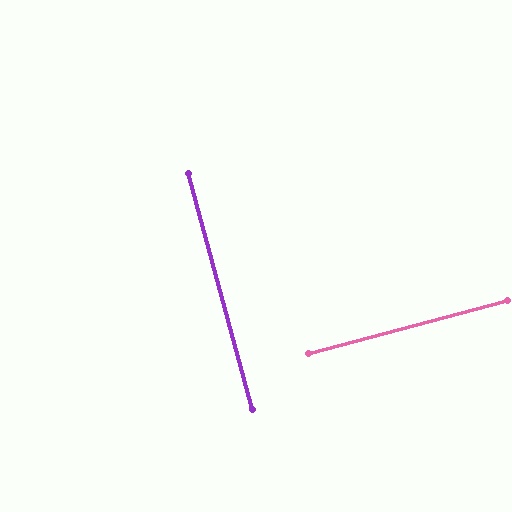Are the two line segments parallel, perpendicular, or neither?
Perpendicular — they meet at approximately 90°.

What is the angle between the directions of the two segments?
Approximately 90 degrees.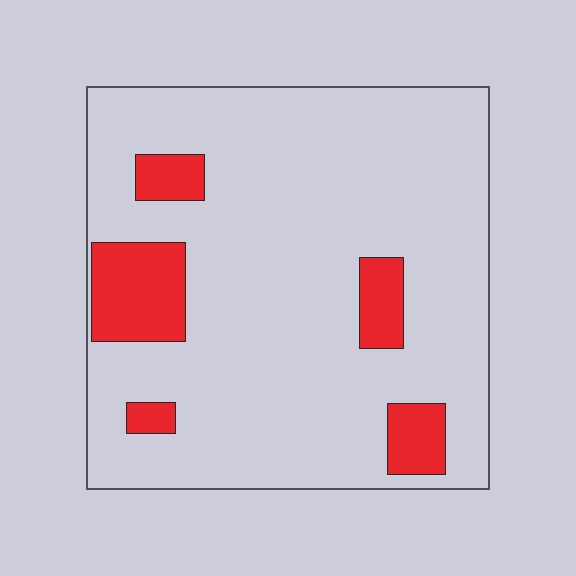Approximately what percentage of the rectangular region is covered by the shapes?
Approximately 15%.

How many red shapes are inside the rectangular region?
5.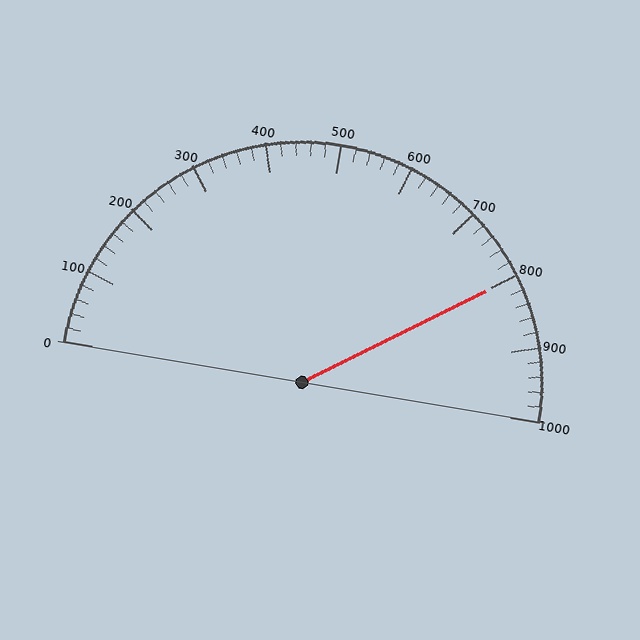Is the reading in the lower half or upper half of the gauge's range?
The reading is in the upper half of the range (0 to 1000).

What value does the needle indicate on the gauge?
The needle indicates approximately 800.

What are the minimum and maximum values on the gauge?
The gauge ranges from 0 to 1000.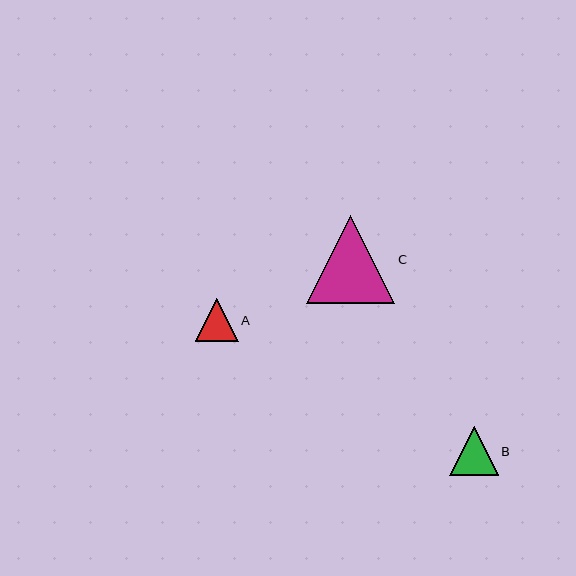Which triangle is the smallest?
Triangle A is the smallest with a size of approximately 43 pixels.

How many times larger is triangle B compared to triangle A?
Triangle B is approximately 1.1 times the size of triangle A.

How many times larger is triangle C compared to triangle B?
Triangle C is approximately 1.8 times the size of triangle B.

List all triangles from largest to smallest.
From largest to smallest: C, B, A.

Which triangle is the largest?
Triangle C is the largest with a size of approximately 88 pixels.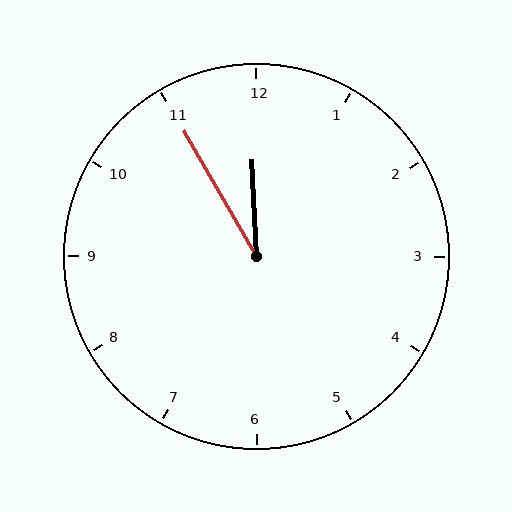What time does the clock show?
11:55.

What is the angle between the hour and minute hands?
Approximately 28 degrees.